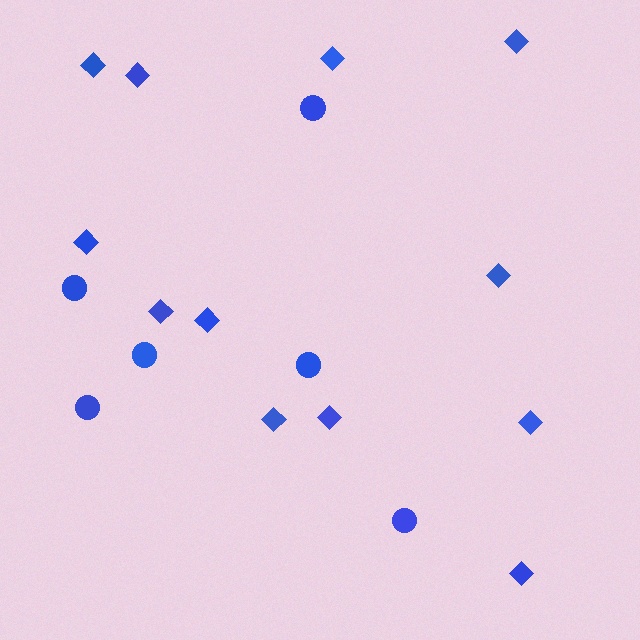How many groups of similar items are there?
There are 2 groups: one group of circles (6) and one group of diamonds (12).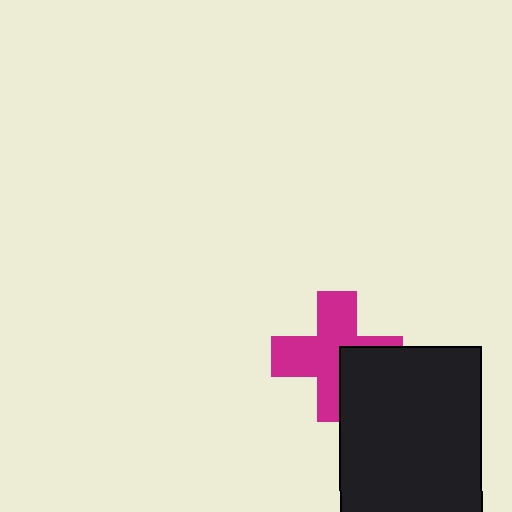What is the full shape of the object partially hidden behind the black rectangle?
The partially hidden object is a magenta cross.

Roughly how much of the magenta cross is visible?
Most of it is visible (roughly 69%).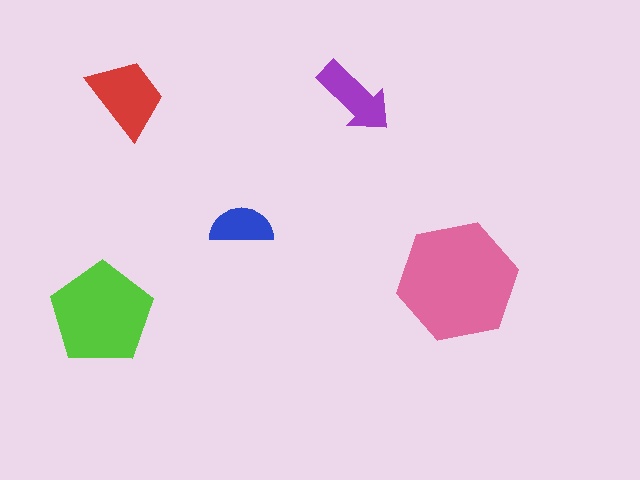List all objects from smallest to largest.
The blue semicircle, the purple arrow, the red trapezoid, the lime pentagon, the pink hexagon.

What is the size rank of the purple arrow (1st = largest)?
4th.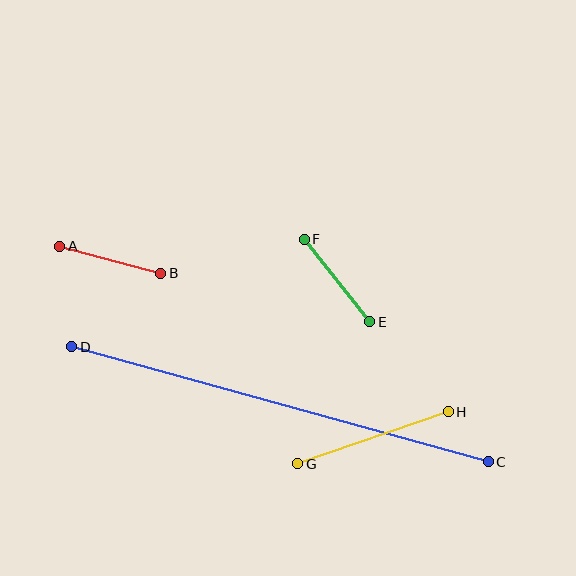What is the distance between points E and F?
The distance is approximately 106 pixels.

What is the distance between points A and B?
The distance is approximately 105 pixels.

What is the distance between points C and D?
The distance is approximately 432 pixels.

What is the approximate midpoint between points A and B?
The midpoint is at approximately (110, 260) pixels.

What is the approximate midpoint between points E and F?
The midpoint is at approximately (337, 280) pixels.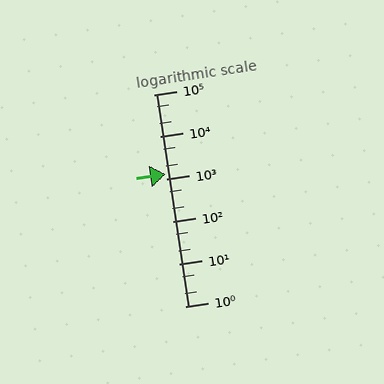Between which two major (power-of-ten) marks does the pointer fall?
The pointer is between 1000 and 10000.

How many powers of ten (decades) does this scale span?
The scale spans 5 decades, from 1 to 100000.